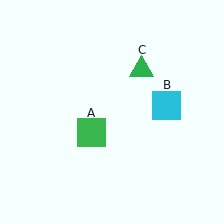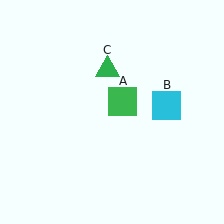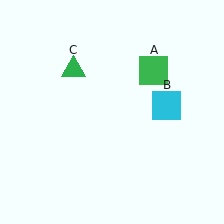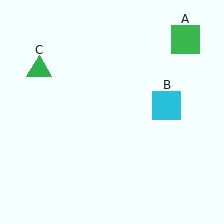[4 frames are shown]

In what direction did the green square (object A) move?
The green square (object A) moved up and to the right.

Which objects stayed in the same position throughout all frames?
Cyan square (object B) remained stationary.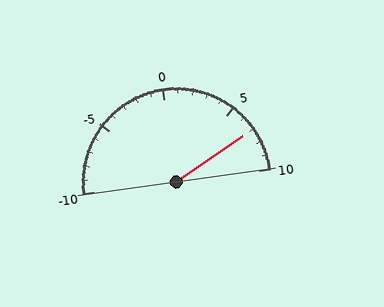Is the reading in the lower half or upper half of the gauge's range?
The reading is in the upper half of the range (-10 to 10).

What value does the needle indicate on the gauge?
The needle indicates approximately 7.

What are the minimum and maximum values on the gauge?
The gauge ranges from -10 to 10.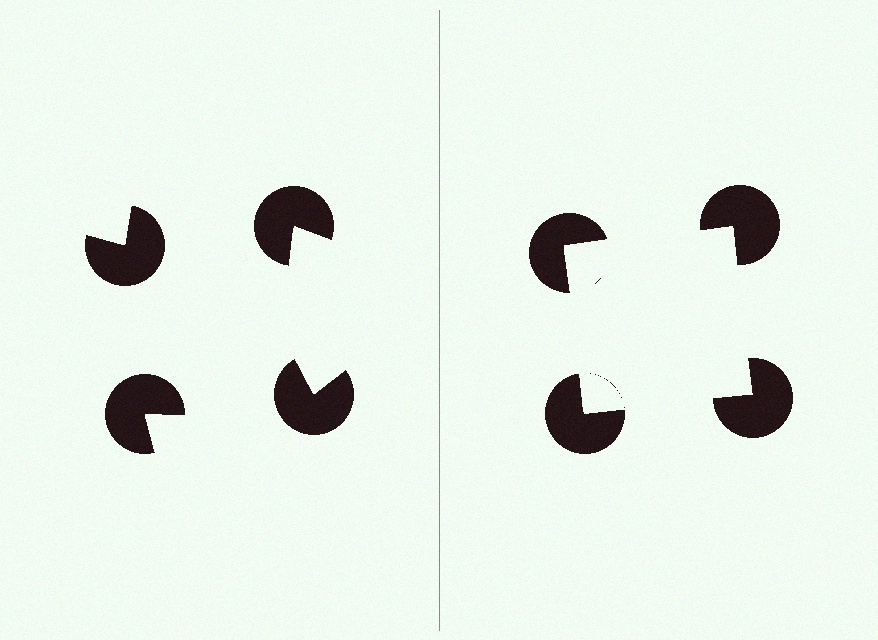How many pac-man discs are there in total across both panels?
8 — 4 on each side.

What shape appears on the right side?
An illusory square.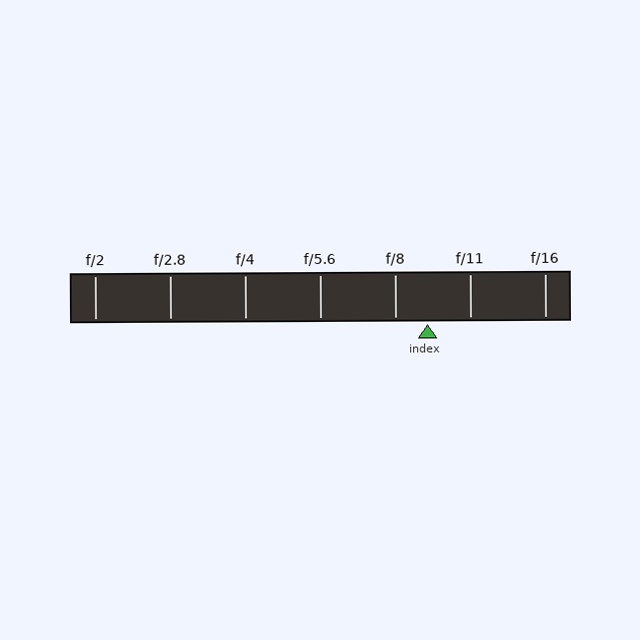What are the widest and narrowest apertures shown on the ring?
The widest aperture shown is f/2 and the narrowest is f/16.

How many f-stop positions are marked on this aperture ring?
There are 7 f-stop positions marked.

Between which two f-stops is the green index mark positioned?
The index mark is between f/8 and f/11.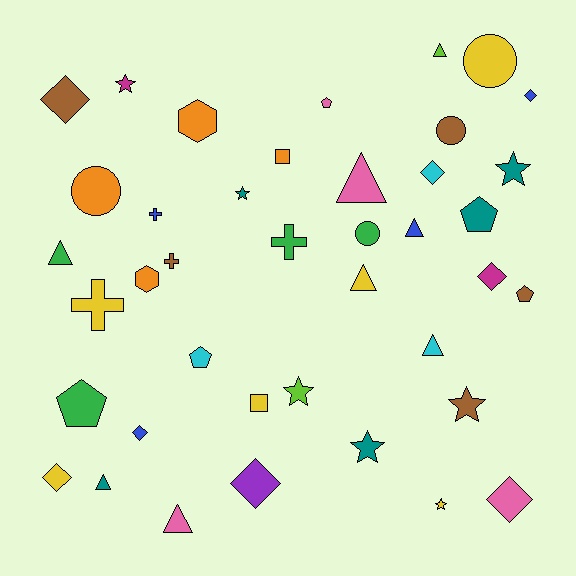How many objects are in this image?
There are 40 objects.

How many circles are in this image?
There are 4 circles.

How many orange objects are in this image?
There are 4 orange objects.